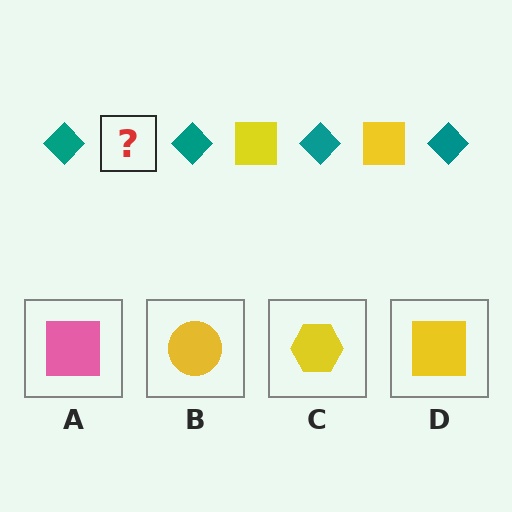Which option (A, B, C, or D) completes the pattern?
D.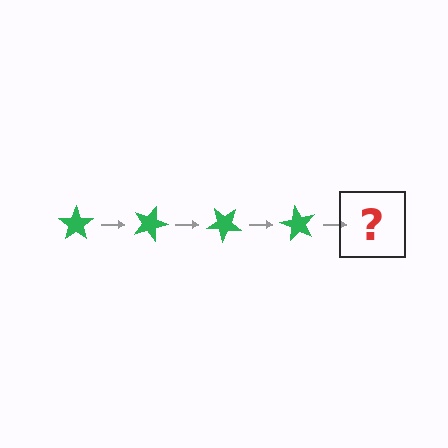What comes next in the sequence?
The next element should be a green star rotated 80 degrees.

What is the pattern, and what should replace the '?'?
The pattern is that the star rotates 20 degrees each step. The '?' should be a green star rotated 80 degrees.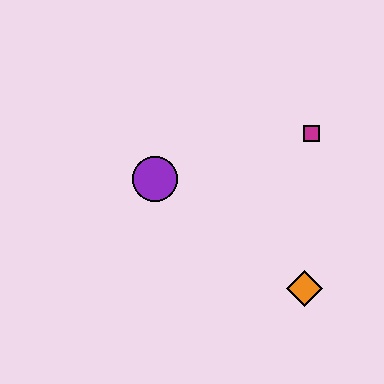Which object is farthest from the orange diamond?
The purple circle is farthest from the orange diamond.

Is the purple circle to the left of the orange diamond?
Yes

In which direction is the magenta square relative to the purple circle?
The magenta square is to the right of the purple circle.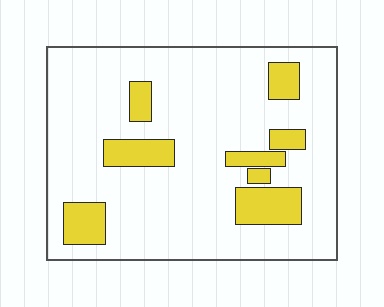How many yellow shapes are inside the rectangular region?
8.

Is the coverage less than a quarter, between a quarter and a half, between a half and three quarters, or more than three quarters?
Less than a quarter.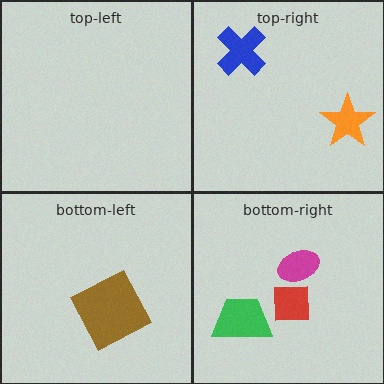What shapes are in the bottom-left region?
The brown square.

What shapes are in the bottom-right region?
The red square, the magenta ellipse, the green trapezoid.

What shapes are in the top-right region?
The blue cross, the orange star.